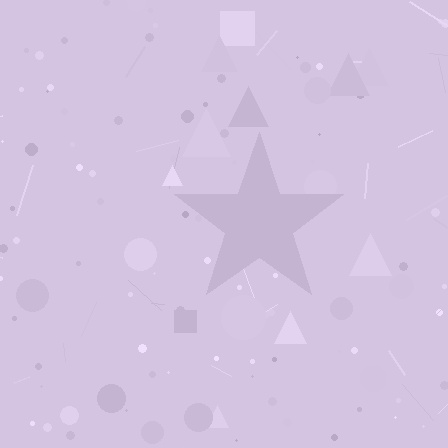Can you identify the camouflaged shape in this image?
The camouflaged shape is a star.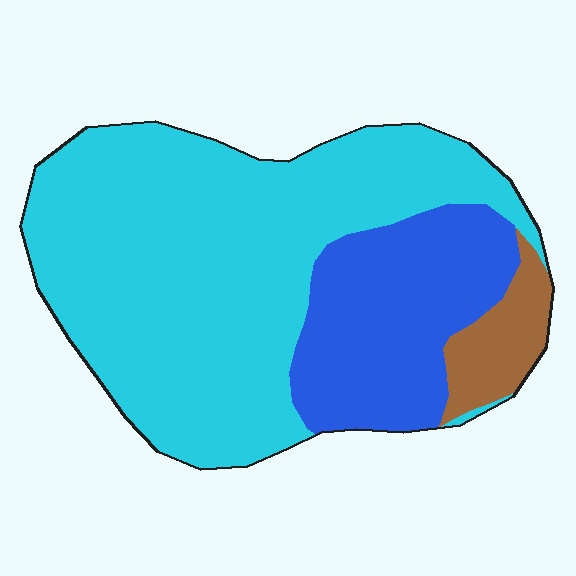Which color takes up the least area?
Brown, at roughly 5%.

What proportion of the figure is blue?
Blue takes up about one quarter (1/4) of the figure.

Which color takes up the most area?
Cyan, at roughly 65%.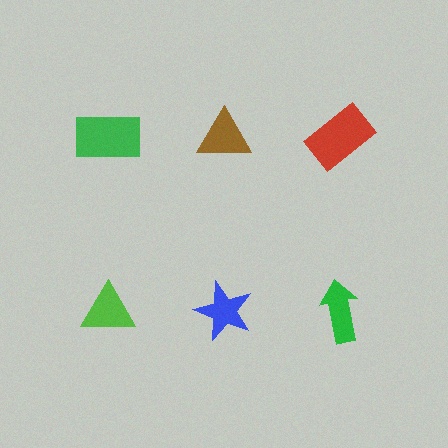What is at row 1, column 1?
A green rectangle.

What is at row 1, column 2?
A brown triangle.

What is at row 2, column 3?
A green arrow.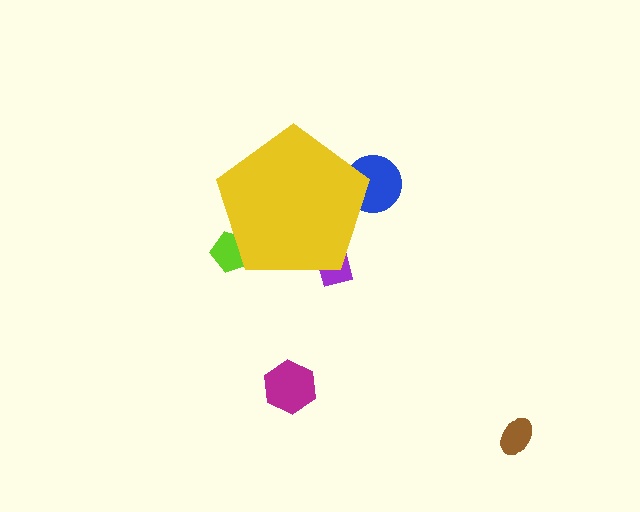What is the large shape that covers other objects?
A yellow pentagon.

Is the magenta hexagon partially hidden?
No, the magenta hexagon is fully visible.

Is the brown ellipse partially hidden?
No, the brown ellipse is fully visible.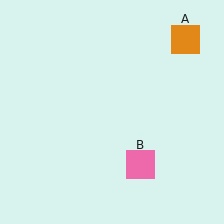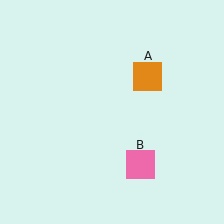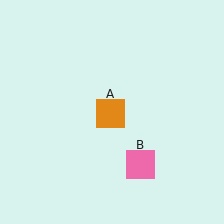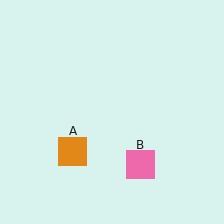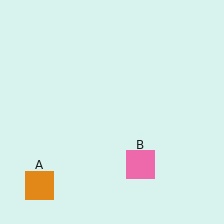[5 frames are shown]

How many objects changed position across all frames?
1 object changed position: orange square (object A).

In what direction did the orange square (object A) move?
The orange square (object A) moved down and to the left.